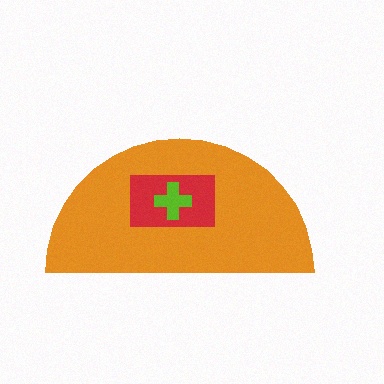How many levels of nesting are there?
3.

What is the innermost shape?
The lime cross.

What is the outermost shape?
The orange semicircle.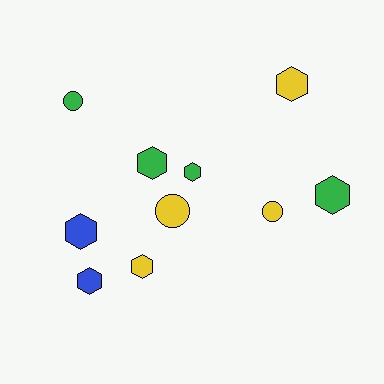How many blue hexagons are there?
There are 2 blue hexagons.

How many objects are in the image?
There are 10 objects.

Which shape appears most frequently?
Hexagon, with 7 objects.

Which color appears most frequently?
Green, with 4 objects.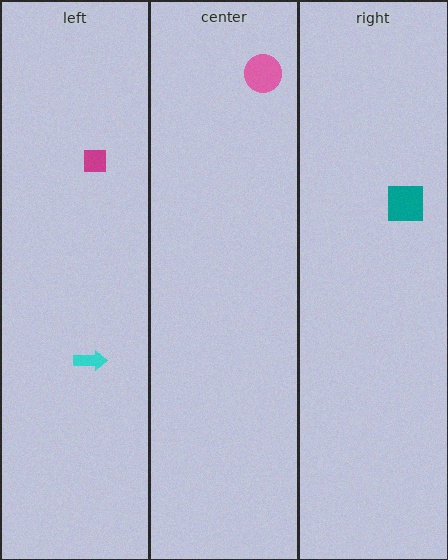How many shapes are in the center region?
1.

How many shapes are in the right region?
1.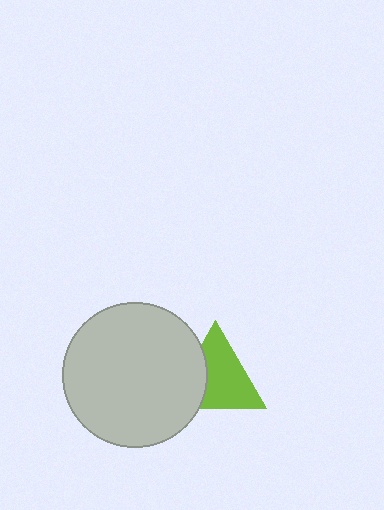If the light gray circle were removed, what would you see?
You would see the complete lime triangle.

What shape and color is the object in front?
The object in front is a light gray circle.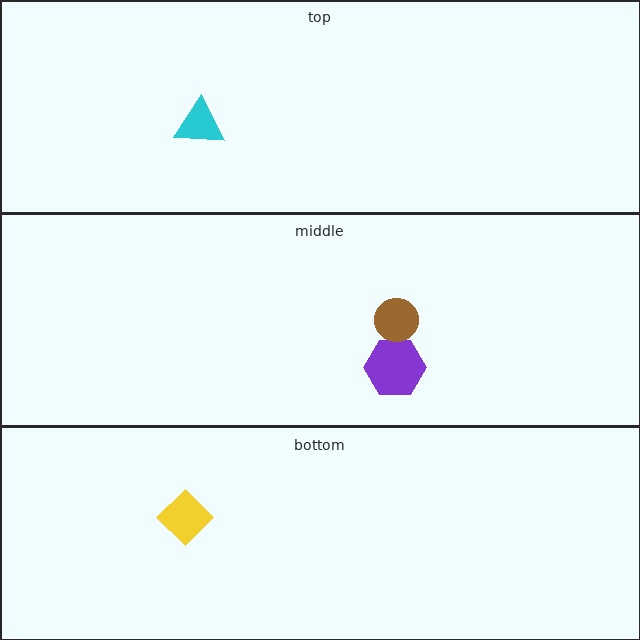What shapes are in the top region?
The cyan triangle.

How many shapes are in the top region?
1.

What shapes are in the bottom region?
The yellow diamond.